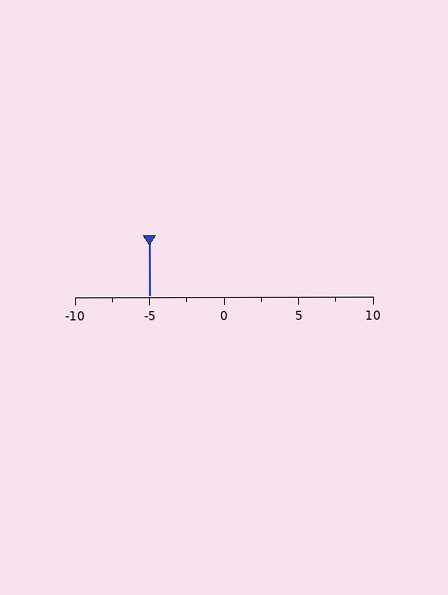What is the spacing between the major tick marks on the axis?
The major ticks are spaced 5 apart.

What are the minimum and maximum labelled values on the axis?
The axis runs from -10 to 10.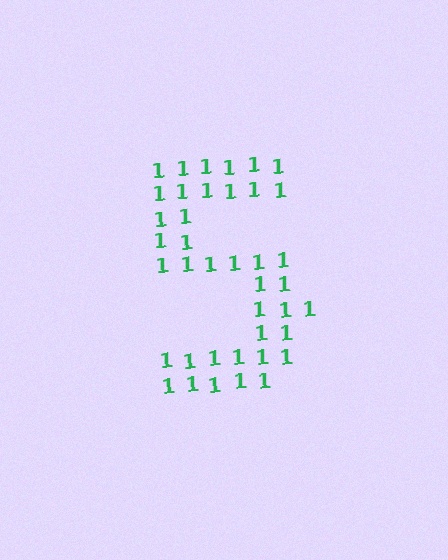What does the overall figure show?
The overall figure shows the digit 5.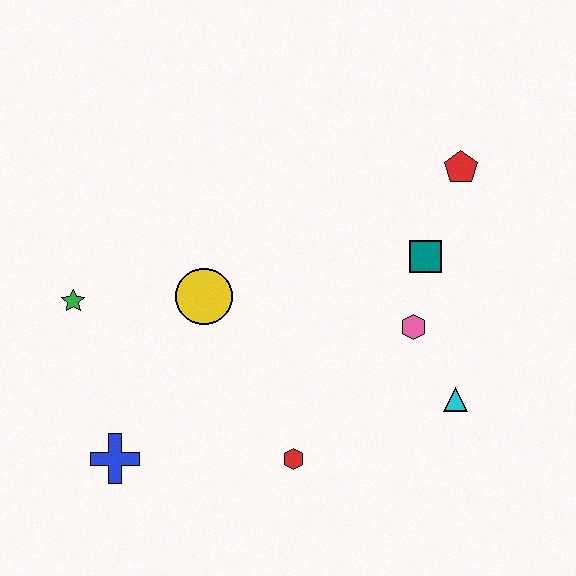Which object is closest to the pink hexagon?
The teal square is closest to the pink hexagon.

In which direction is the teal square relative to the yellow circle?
The teal square is to the right of the yellow circle.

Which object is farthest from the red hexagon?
The red pentagon is farthest from the red hexagon.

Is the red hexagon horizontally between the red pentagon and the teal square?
No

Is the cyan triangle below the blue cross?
No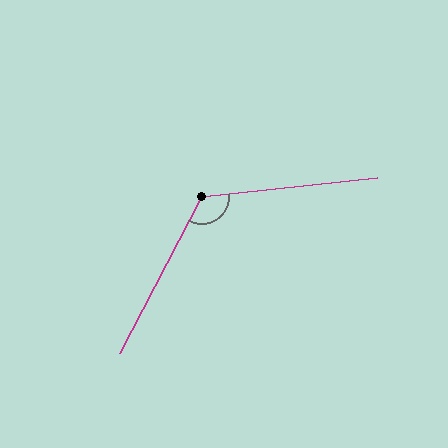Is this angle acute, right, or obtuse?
It is obtuse.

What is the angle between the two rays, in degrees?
Approximately 124 degrees.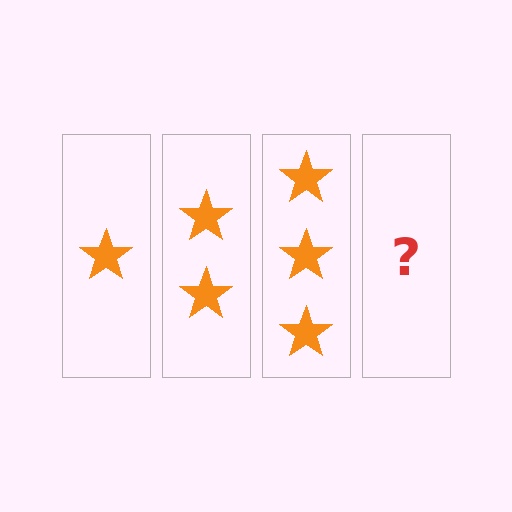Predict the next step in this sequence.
The next step is 4 stars.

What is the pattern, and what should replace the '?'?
The pattern is that each step adds one more star. The '?' should be 4 stars.